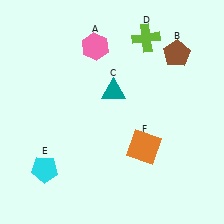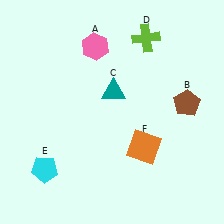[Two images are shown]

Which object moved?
The brown pentagon (B) moved down.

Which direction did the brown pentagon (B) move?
The brown pentagon (B) moved down.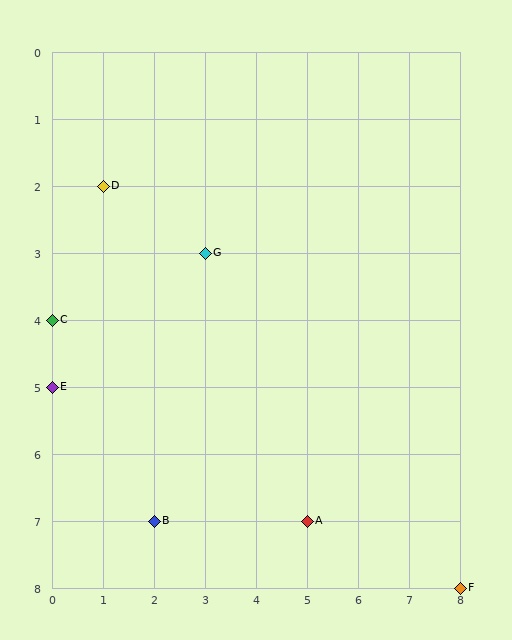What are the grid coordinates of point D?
Point D is at grid coordinates (1, 2).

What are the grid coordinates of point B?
Point B is at grid coordinates (2, 7).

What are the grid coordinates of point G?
Point G is at grid coordinates (3, 3).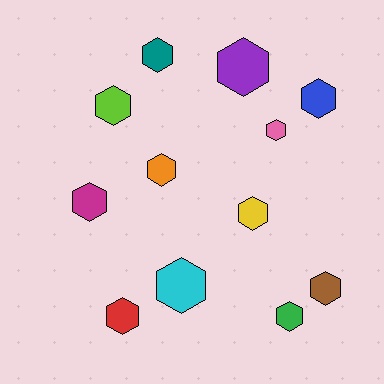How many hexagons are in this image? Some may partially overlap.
There are 12 hexagons.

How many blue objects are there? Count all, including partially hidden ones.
There is 1 blue object.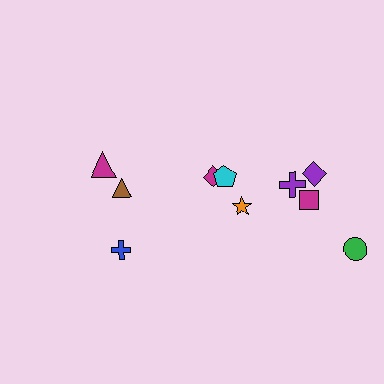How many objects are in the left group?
There are 3 objects.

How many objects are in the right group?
There are 7 objects.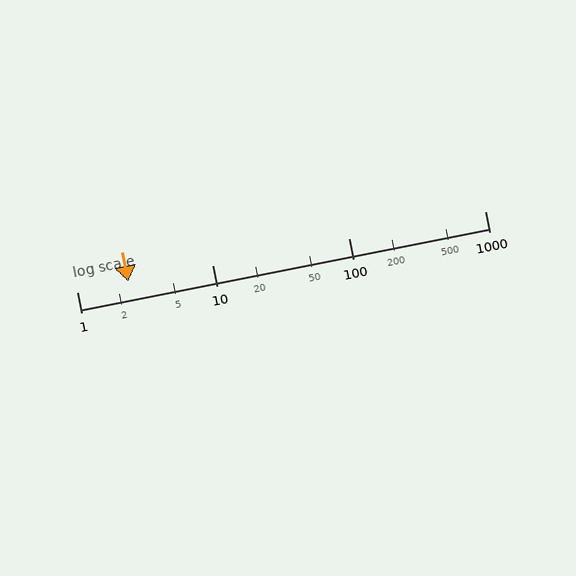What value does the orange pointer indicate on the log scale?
The pointer indicates approximately 2.4.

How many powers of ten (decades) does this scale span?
The scale spans 3 decades, from 1 to 1000.